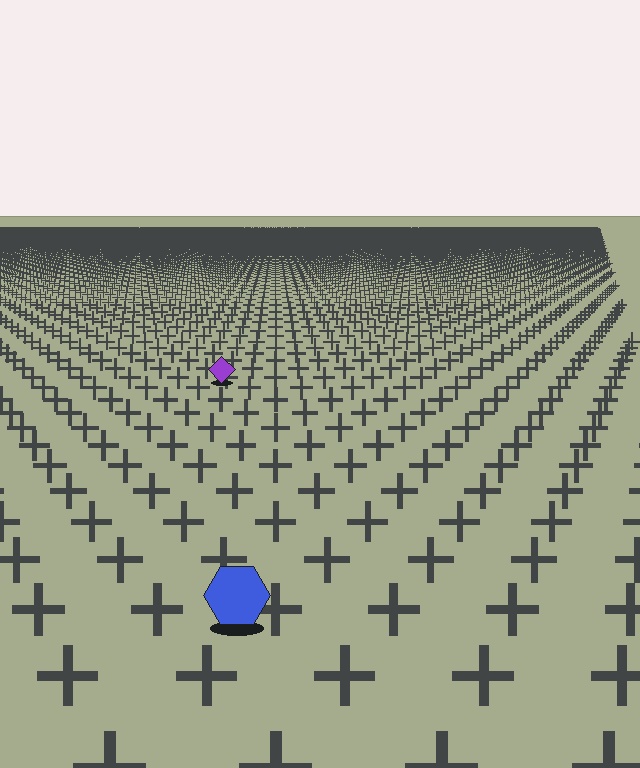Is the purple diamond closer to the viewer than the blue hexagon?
No. The blue hexagon is closer — you can tell from the texture gradient: the ground texture is coarser near it.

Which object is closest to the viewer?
The blue hexagon is closest. The texture marks near it are larger and more spread out.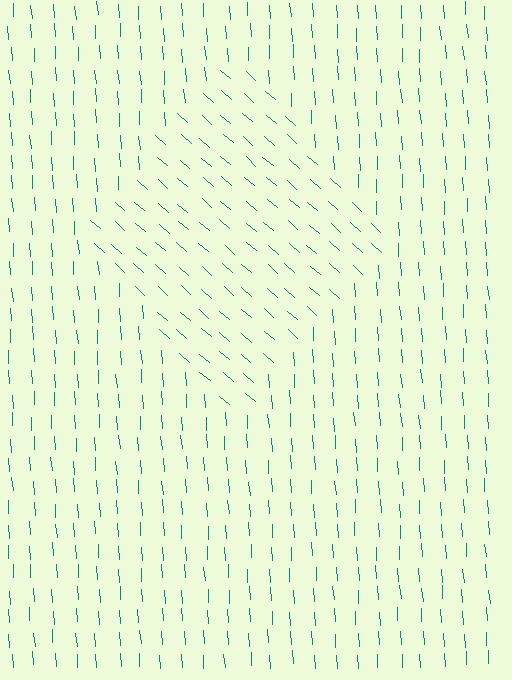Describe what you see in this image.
The image is filled with small teal line segments. A diamond region in the image has lines oriented differently from the surrounding lines, creating a visible texture boundary.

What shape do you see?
I see a diamond.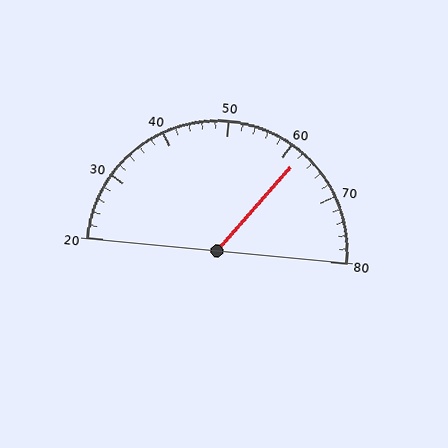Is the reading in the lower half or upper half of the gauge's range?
The reading is in the upper half of the range (20 to 80).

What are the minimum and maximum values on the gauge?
The gauge ranges from 20 to 80.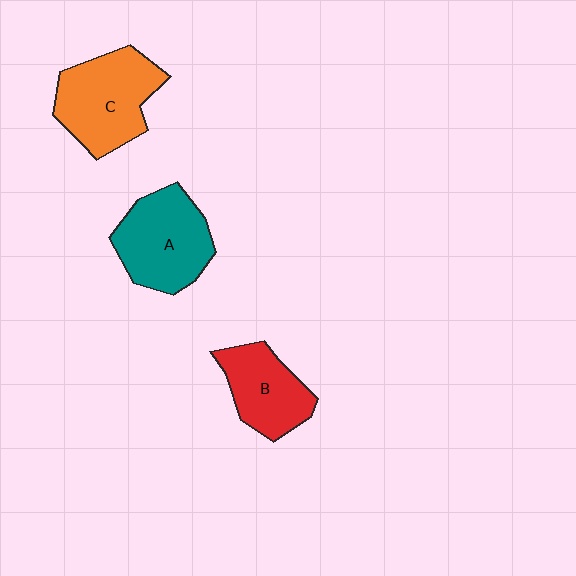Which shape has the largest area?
Shape C (orange).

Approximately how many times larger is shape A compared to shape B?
Approximately 1.3 times.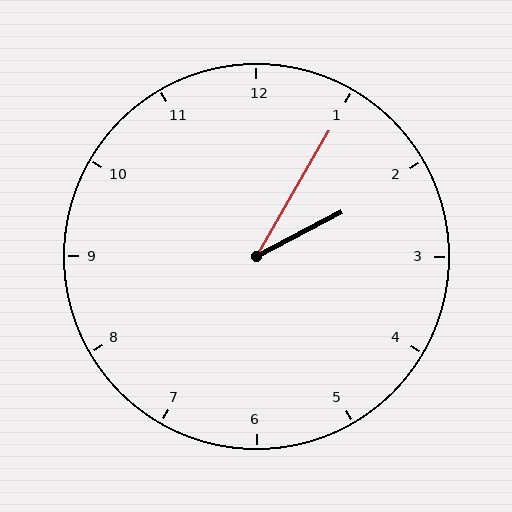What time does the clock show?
2:05.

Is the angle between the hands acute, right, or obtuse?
It is acute.